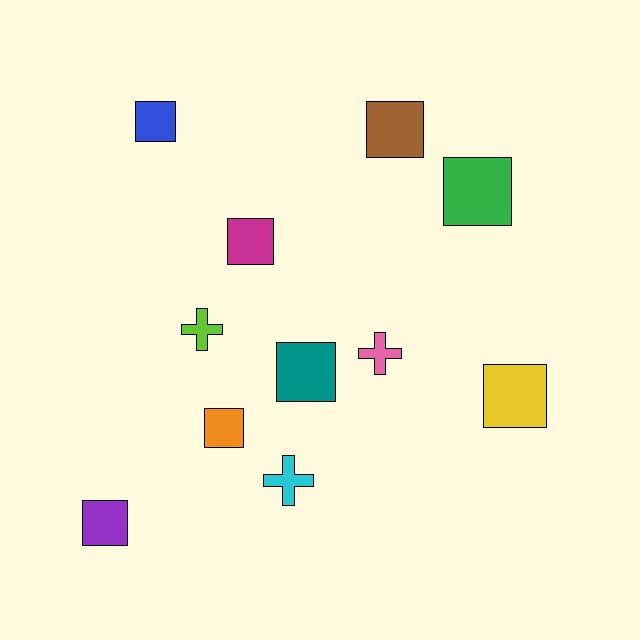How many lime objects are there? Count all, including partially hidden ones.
There is 1 lime object.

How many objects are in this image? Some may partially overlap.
There are 11 objects.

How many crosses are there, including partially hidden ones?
There are 3 crosses.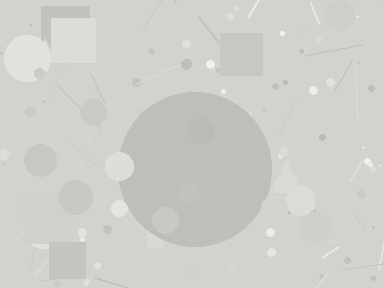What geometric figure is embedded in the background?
A circle is embedded in the background.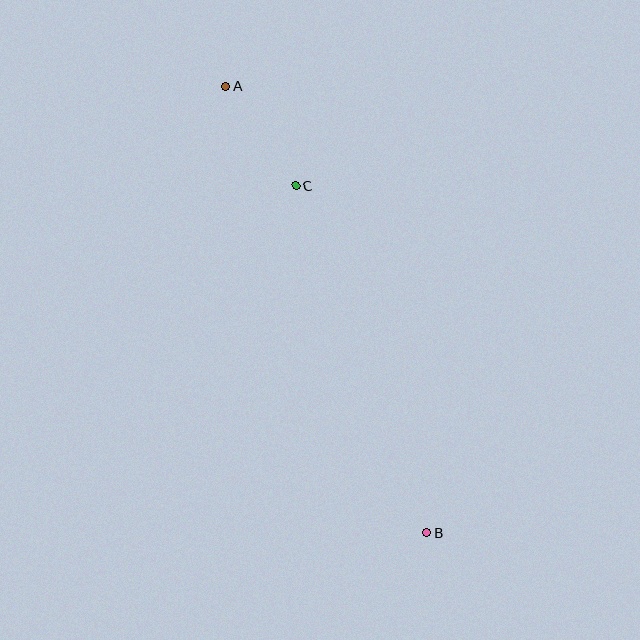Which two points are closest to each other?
Points A and C are closest to each other.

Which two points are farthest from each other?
Points A and B are farthest from each other.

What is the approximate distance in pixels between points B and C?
The distance between B and C is approximately 371 pixels.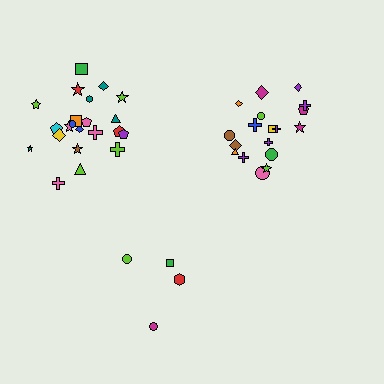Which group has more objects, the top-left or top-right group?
The top-left group.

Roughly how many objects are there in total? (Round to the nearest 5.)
Roughly 45 objects in total.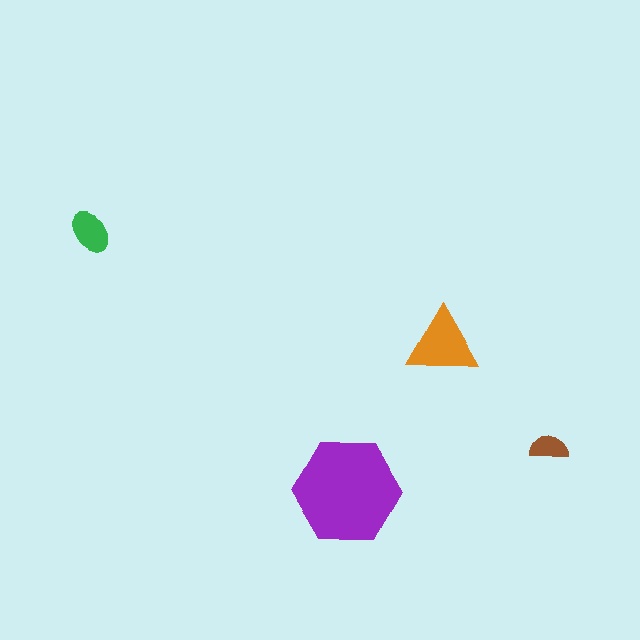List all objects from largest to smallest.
The purple hexagon, the orange triangle, the green ellipse, the brown semicircle.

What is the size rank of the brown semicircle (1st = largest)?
4th.